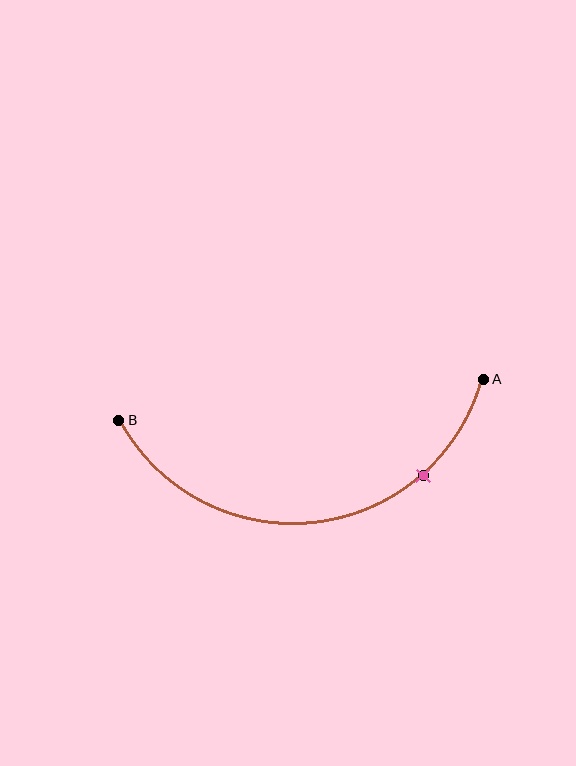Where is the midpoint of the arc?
The arc midpoint is the point on the curve farthest from the straight line joining A and B. It sits below that line.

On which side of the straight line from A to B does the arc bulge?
The arc bulges below the straight line connecting A and B.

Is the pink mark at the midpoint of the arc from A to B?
No. The pink mark lies on the arc but is closer to endpoint A. The arc midpoint would be at the point on the curve equidistant along the arc from both A and B.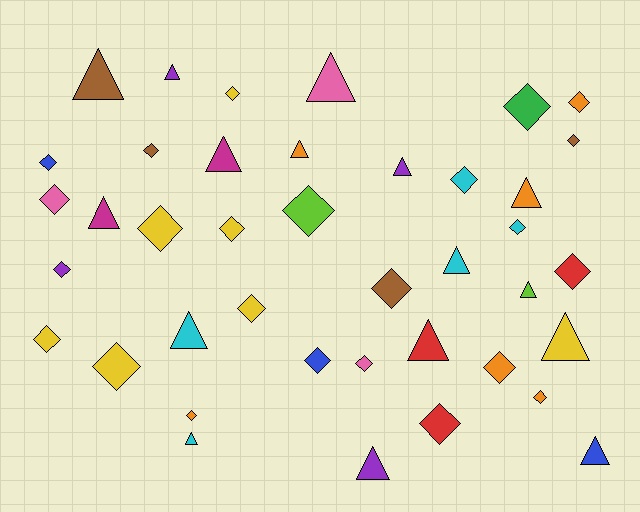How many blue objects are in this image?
There are 3 blue objects.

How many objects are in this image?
There are 40 objects.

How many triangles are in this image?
There are 16 triangles.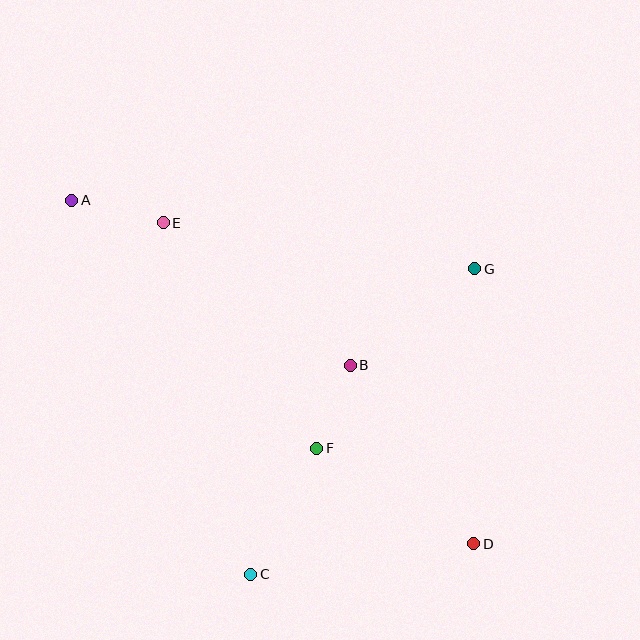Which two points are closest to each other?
Points B and F are closest to each other.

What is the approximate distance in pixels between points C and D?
The distance between C and D is approximately 225 pixels.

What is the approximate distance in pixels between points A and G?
The distance between A and G is approximately 409 pixels.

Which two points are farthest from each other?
Points A and D are farthest from each other.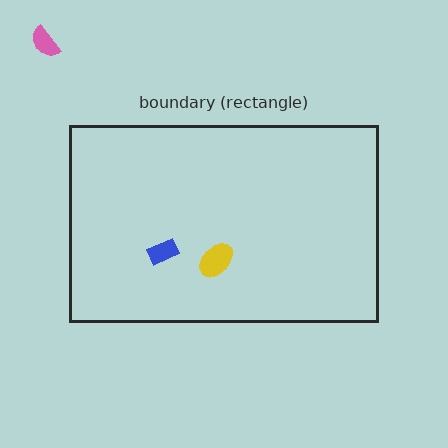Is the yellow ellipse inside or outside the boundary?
Inside.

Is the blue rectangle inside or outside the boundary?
Inside.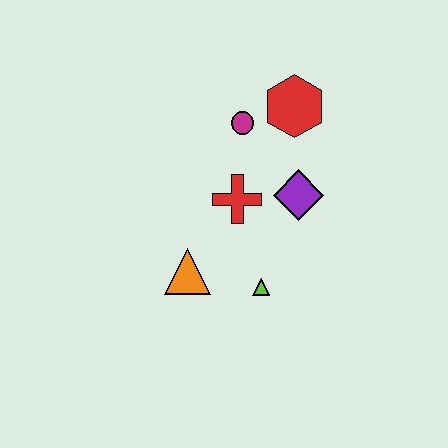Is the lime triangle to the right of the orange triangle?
Yes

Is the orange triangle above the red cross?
No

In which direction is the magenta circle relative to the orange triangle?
The magenta circle is above the orange triangle.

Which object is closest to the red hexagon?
The magenta circle is closest to the red hexagon.